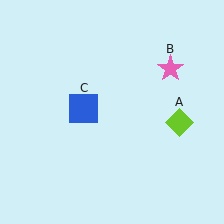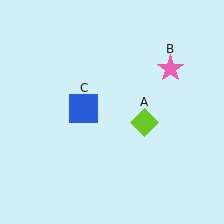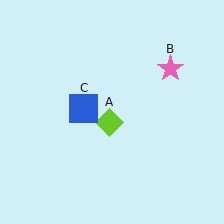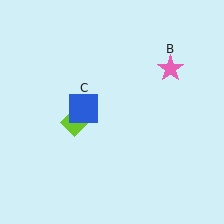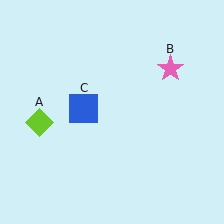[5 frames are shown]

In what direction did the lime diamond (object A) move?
The lime diamond (object A) moved left.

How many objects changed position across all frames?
1 object changed position: lime diamond (object A).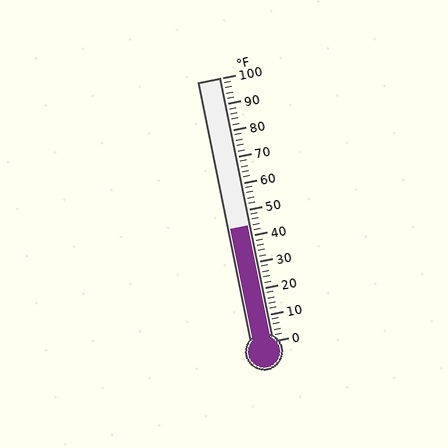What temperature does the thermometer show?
The thermometer shows approximately 44°F.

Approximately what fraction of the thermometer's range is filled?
The thermometer is filled to approximately 45% of its range.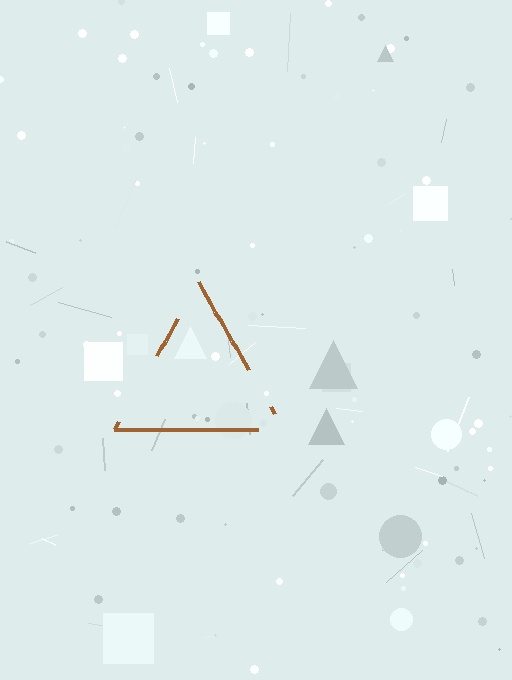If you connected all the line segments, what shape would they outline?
They would outline a triangle.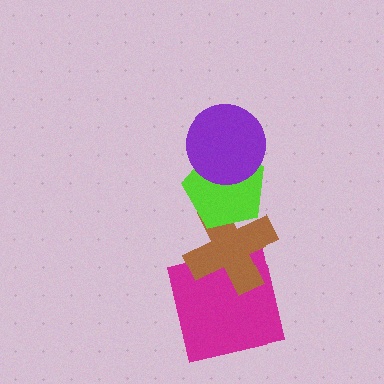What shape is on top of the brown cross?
The lime pentagon is on top of the brown cross.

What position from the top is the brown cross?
The brown cross is 3rd from the top.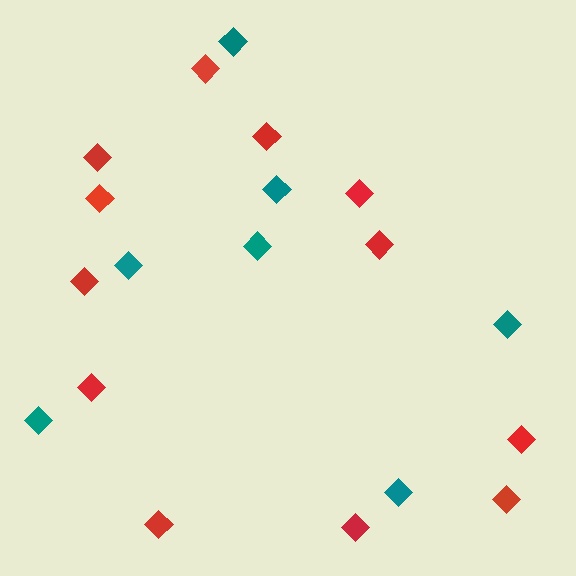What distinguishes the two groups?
There are 2 groups: one group of teal diamonds (7) and one group of red diamonds (12).